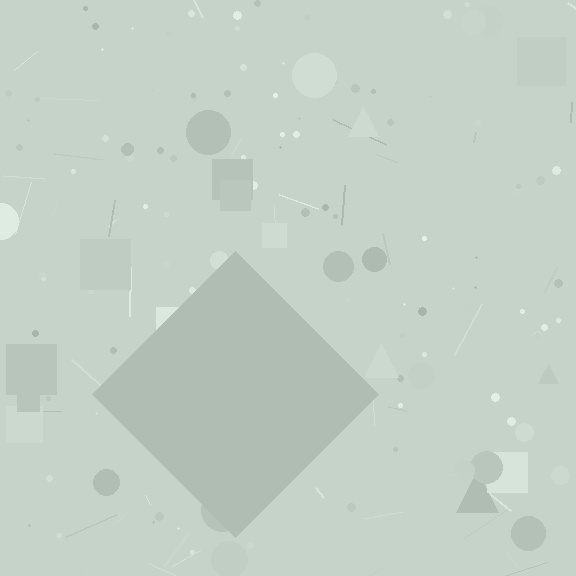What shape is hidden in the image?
A diamond is hidden in the image.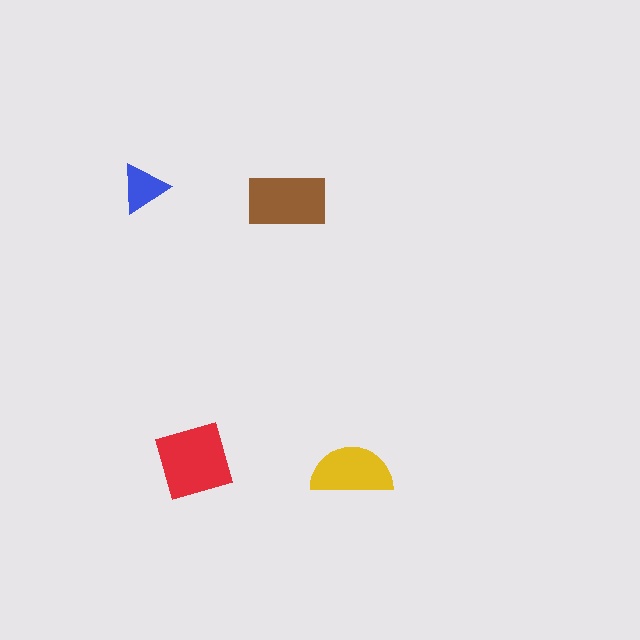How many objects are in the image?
There are 4 objects in the image.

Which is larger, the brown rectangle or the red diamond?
The red diamond.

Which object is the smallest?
The blue triangle.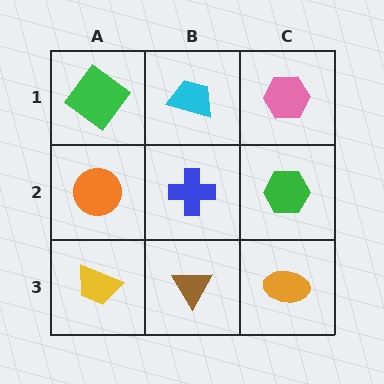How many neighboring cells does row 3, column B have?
3.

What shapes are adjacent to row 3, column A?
An orange circle (row 2, column A), a brown triangle (row 3, column B).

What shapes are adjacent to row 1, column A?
An orange circle (row 2, column A), a cyan trapezoid (row 1, column B).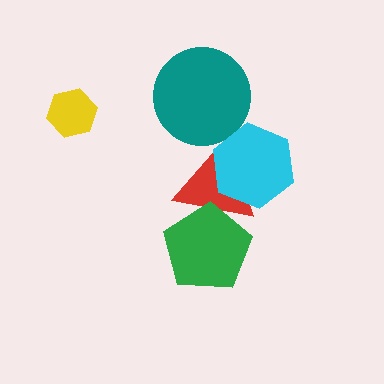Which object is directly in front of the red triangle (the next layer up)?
The green pentagon is directly in front of the red triangle.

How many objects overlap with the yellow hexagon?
0 objects overlap with the yellow hexagon.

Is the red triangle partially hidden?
Yes, it is partially covered by another shape.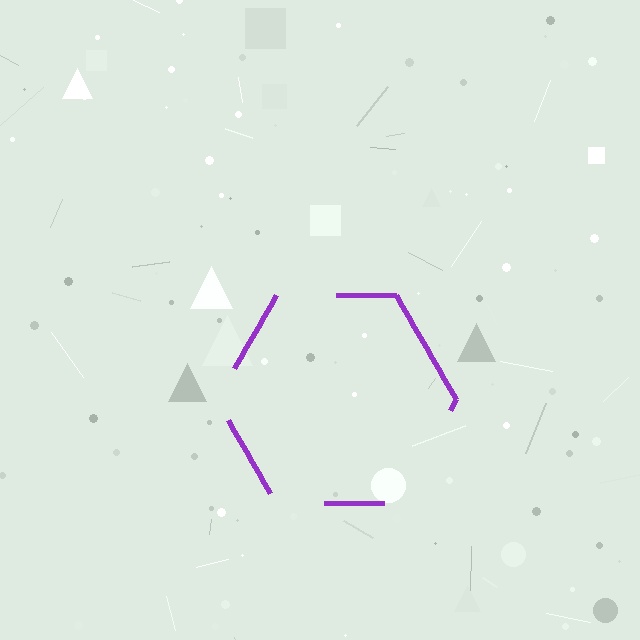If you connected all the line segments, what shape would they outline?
They would outline a hexagon.